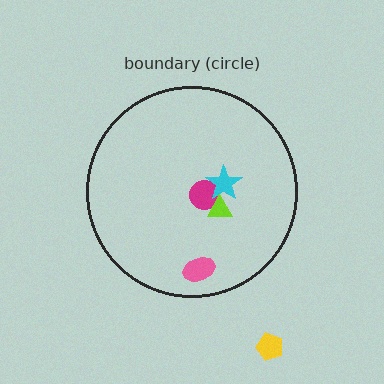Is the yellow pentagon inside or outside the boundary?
Outside.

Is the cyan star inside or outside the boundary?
Inside.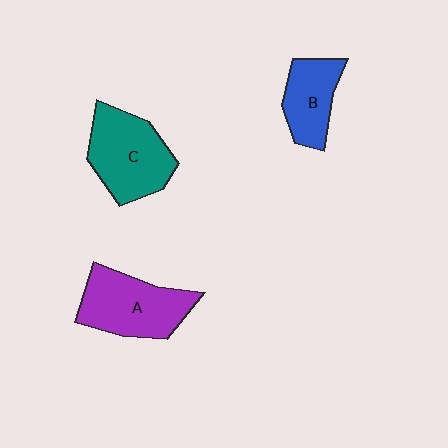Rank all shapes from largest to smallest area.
From largest to smallest: C (teal), A (purple), B (blue).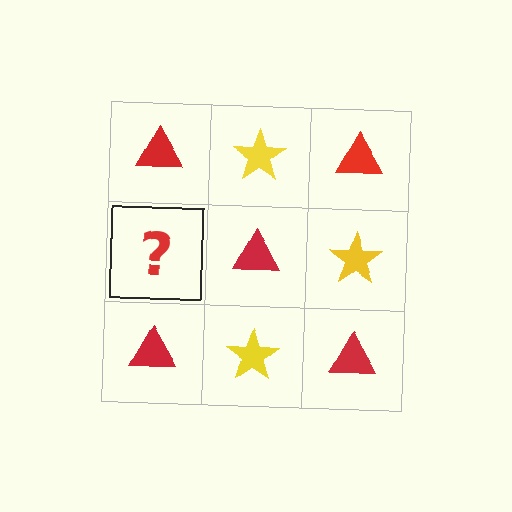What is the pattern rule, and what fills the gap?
The rule is that it alternates red triangle and yellow star in a checkerboard pattern. The gap should be filled with a yellow star.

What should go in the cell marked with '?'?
The missing cell should contain a yellow star.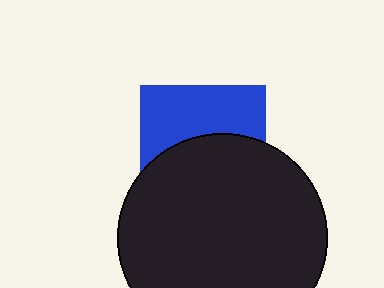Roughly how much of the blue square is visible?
A small part of it is visible (roughly 45%).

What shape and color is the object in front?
The object in front is a black circle.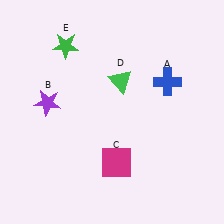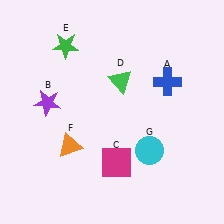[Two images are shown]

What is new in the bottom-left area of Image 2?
An orange triangle (F) was added in the bottom-left area of Image 2.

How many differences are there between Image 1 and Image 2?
There are 2 differences between the two images.